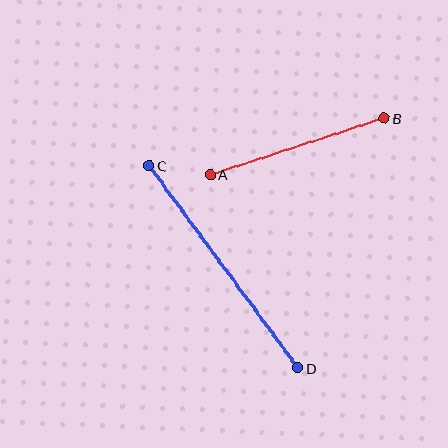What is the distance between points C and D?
The distance is approximately 251 pixels.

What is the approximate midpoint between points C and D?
The midpoint is at approximately (224, 267) pixels.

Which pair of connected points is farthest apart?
Points C and D are farthest apart.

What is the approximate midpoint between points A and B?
The midpoint is at approximately (297, 146) pixels.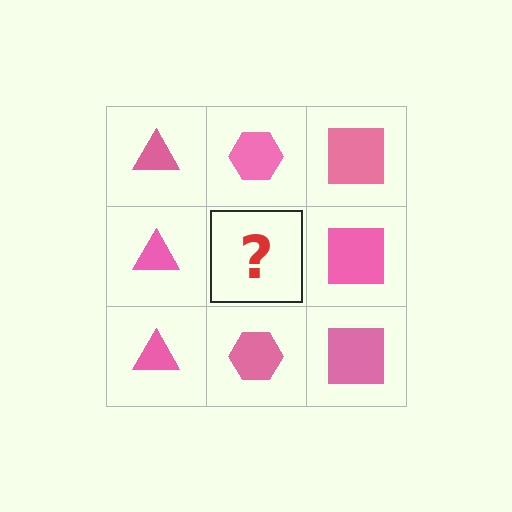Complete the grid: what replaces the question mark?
The question mark should be replaced with a pink hexagon.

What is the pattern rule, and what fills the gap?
The rule is that each column has a consistent shape. The gap should be filled with a pink hexagon.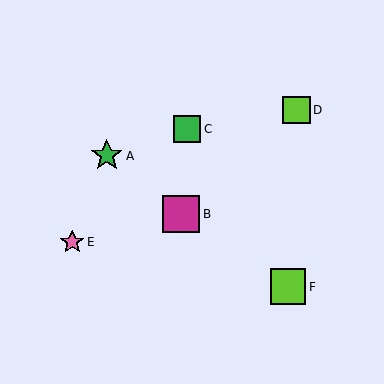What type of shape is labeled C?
Shape C is a green square.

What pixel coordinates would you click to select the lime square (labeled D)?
Click at (296, 110) to select the lime square D.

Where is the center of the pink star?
The center of the pink star is at (72, 242).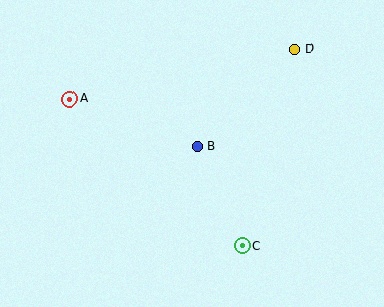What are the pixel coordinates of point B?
Point B is at (197, 146).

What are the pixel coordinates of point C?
Point C is at (243, 245).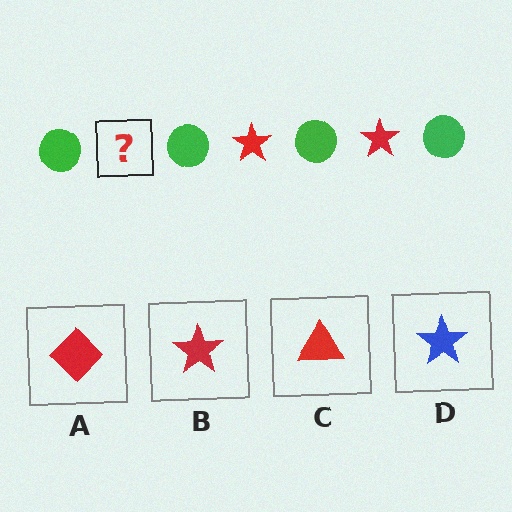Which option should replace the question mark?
Option B.